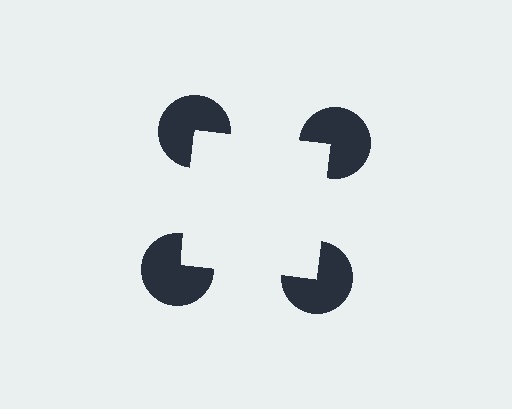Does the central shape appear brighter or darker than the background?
It typically appears slightly brighter than the background, even though no actual brightness change is drawn.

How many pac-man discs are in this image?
There are 4 — one at each vertex of the illusory square.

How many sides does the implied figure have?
4 sides.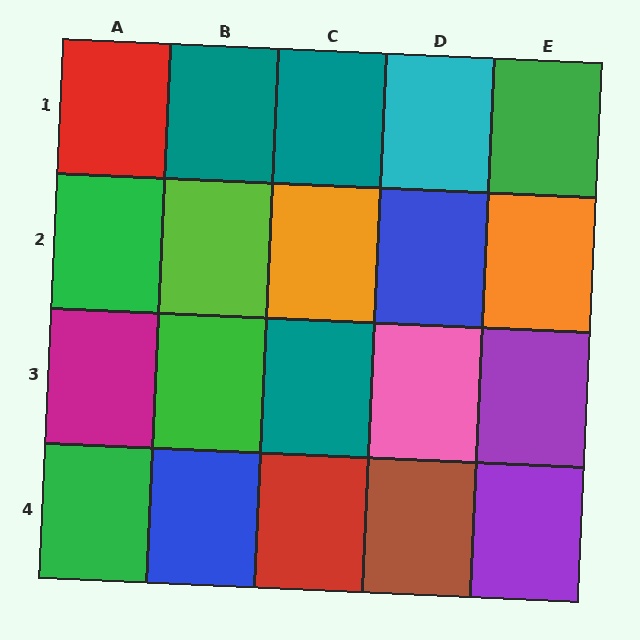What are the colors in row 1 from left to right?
Red, teal, teal, cyan, green.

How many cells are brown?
1 cell is brown.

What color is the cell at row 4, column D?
Brown.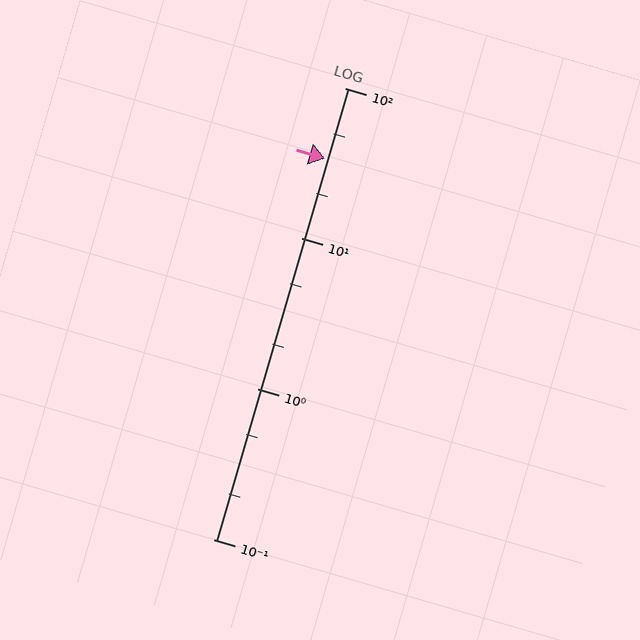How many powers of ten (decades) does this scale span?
The scale spans 3 decades, from 0.1 to 100.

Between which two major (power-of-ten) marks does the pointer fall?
The pointer is between 10 and 100.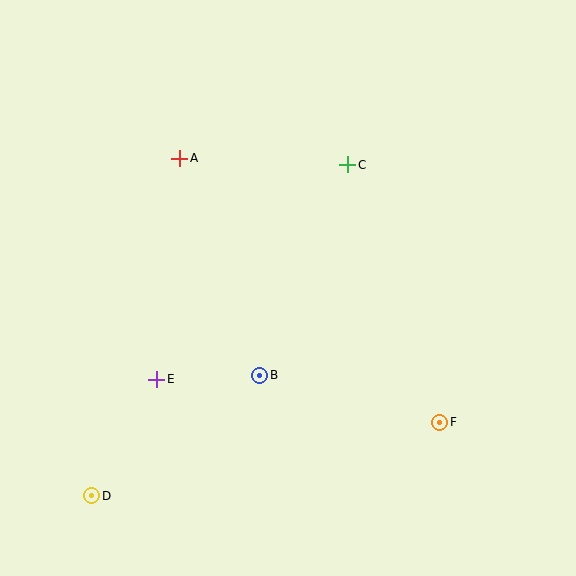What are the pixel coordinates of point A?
Point A is at (180, 158).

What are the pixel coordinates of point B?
Point B is at (260, 375).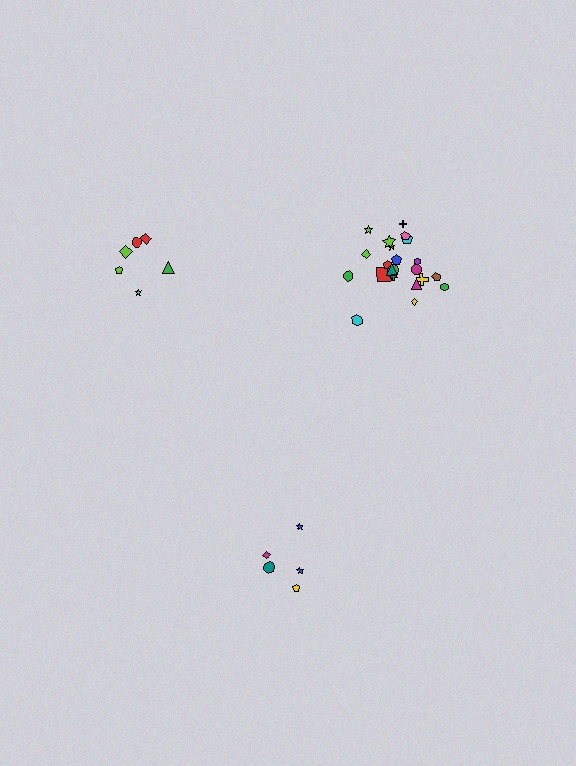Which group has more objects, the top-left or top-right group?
The top-right group.